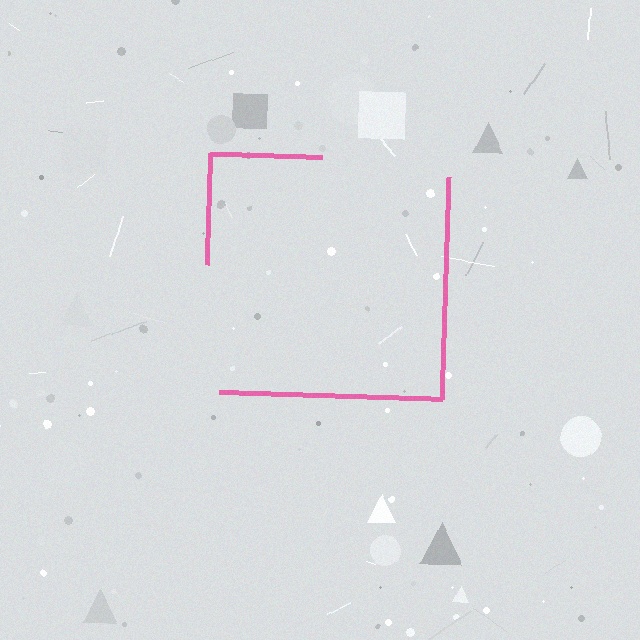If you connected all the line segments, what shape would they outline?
They would outline a square.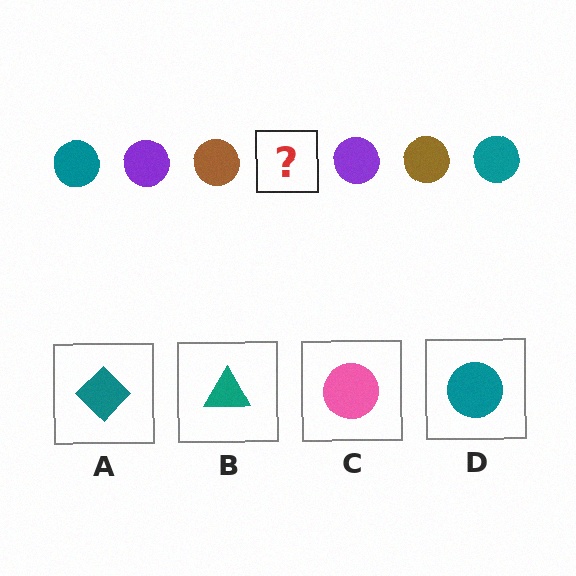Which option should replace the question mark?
Option D.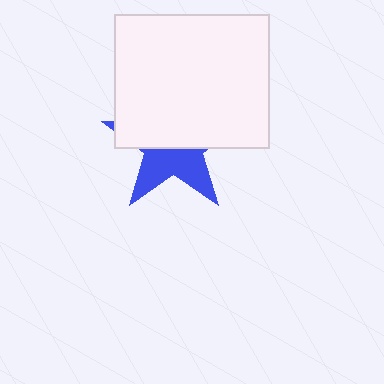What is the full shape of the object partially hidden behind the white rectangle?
The partially hidden object is a blue star.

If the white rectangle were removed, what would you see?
You would see the complete blue star.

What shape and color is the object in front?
The object in front is a white rectangle.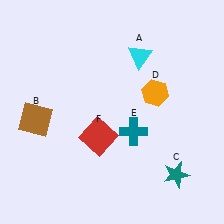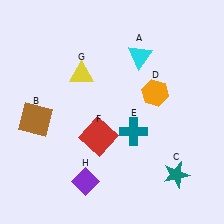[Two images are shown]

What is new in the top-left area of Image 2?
A yellow triangle (G) was added in the top-left area of Image 2.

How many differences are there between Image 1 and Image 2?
There are 2 differences between the two images.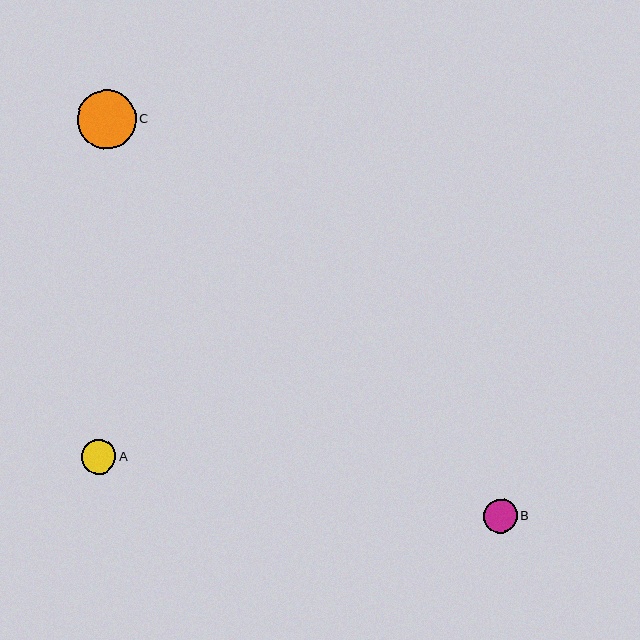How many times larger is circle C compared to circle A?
Circle C is approximately 1.7 times the size of circle A.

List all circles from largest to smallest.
From largest to smallest: C, A, B.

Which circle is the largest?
Circle C is the largest with a size of approximately 59 pixels.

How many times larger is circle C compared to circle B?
Circle C is approximately 1.7 times the size of circle B.